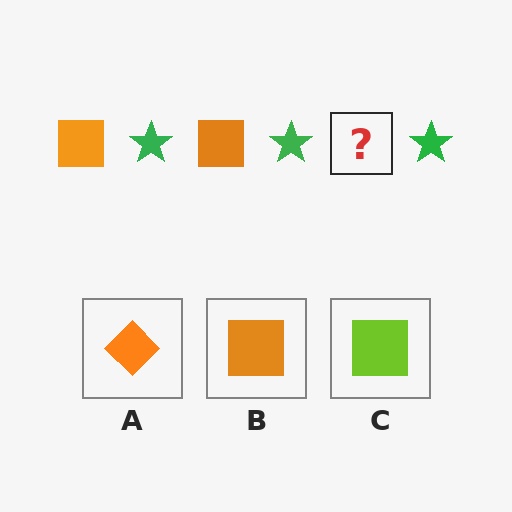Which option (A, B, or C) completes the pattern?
B.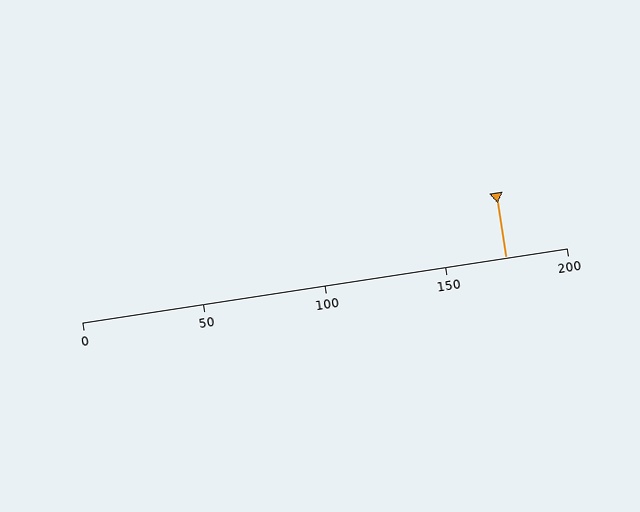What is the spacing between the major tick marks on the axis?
The major ticks are spaced 50 apart.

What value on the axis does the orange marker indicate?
The marker indicates approximately 175.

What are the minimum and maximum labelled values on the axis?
The axis runs from 0 to 200.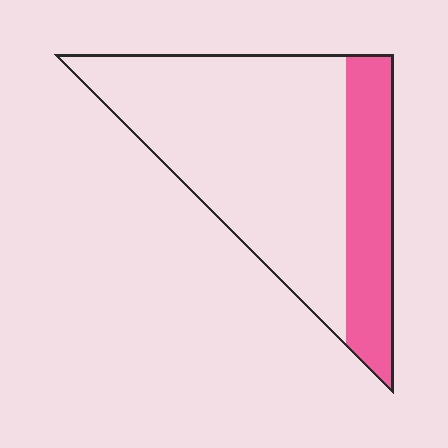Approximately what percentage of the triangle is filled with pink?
Approximately 25%.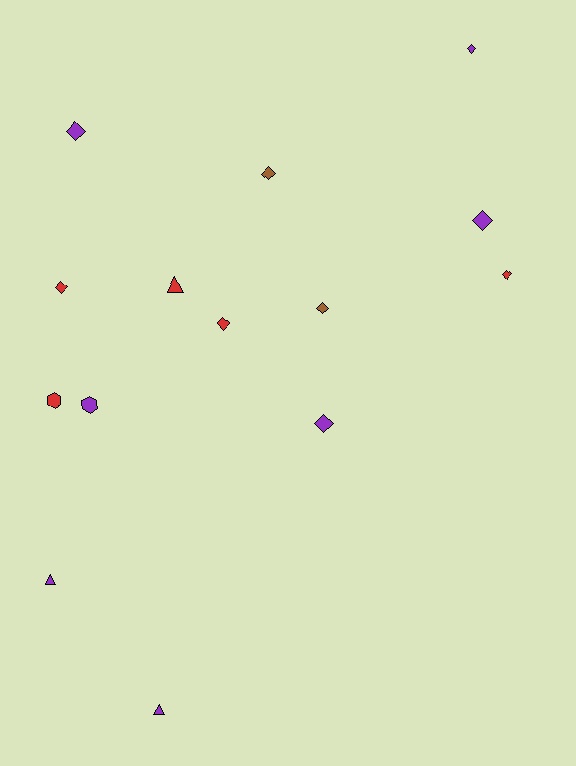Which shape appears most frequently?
Diamond, with 9 objects.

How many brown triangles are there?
There are no brown triangles.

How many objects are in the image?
There are 14 objects.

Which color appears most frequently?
Purple, with 7 objects.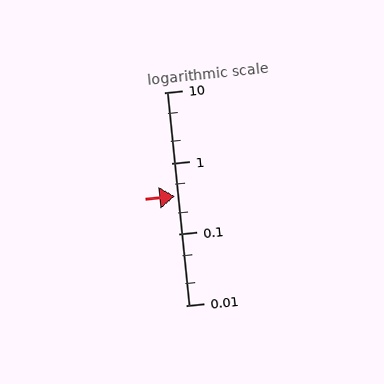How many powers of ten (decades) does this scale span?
The scale spans 3 decades, from 0.01 to 10.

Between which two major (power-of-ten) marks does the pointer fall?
The pointer is between 0.1 and 1.